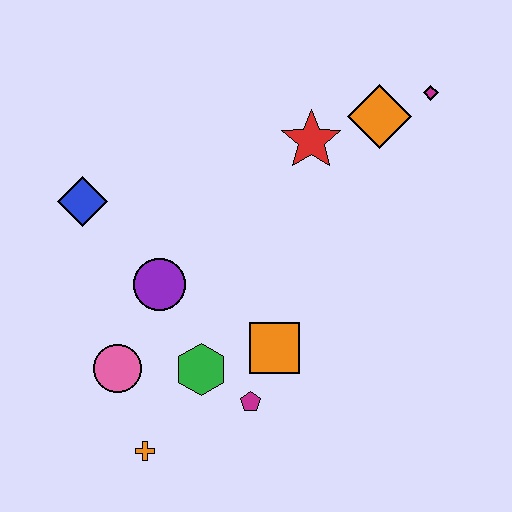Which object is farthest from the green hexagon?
The magenta diamond is farthest from the green hexagon.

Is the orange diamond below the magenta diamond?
Yes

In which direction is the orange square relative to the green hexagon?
The orange square is to the right of the green hexagon.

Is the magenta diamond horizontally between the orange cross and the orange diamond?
No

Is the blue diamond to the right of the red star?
No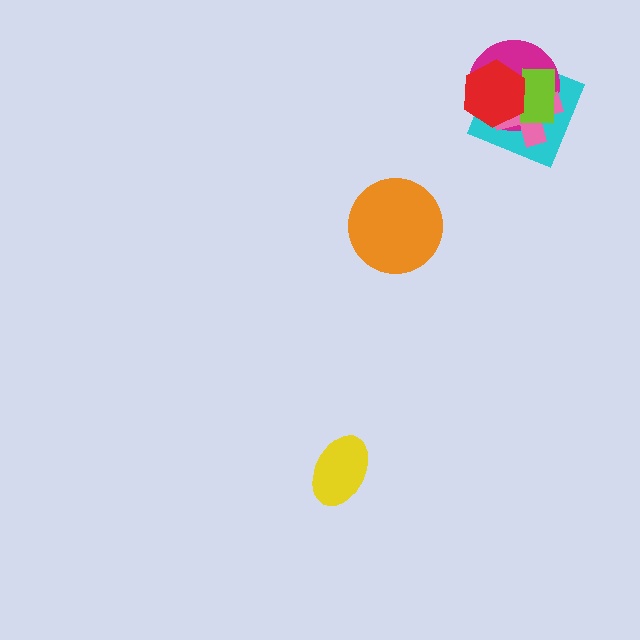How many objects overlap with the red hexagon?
4 objects overlap with the red hexagon.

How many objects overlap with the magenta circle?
4 objects overlap with the magenta circle.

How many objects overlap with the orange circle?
0 objects overlap with the orange circle.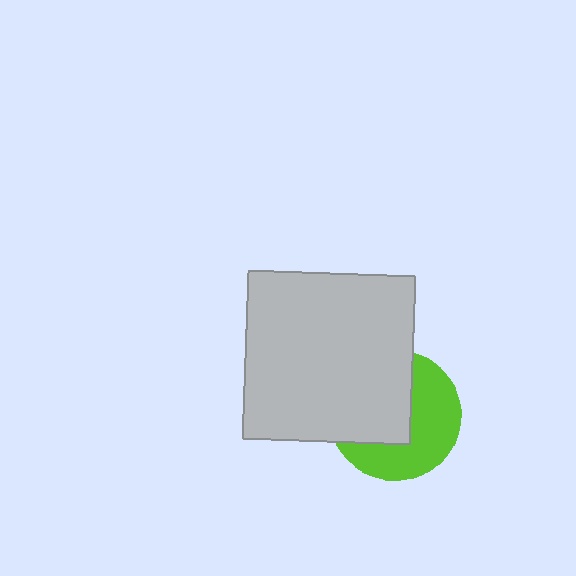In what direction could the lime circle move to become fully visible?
The lime circle could move toward the lower-right. That would shift it out from behind the light gray square entirely.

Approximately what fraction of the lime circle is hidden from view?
Roughly 50% of the lime circle is hidden behind the light gray square.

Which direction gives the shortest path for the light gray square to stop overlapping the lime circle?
Moving toward the upper-left gives the shortest separation.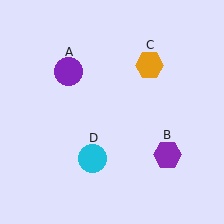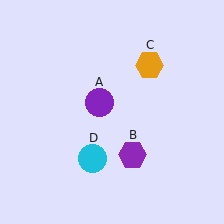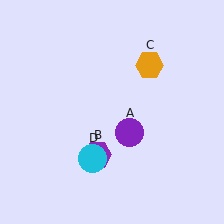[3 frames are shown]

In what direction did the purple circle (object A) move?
The purple circle (object A) moved down and to the right.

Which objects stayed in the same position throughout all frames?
Orange hexagon (object C) and cyan circle (object D) remained stationary.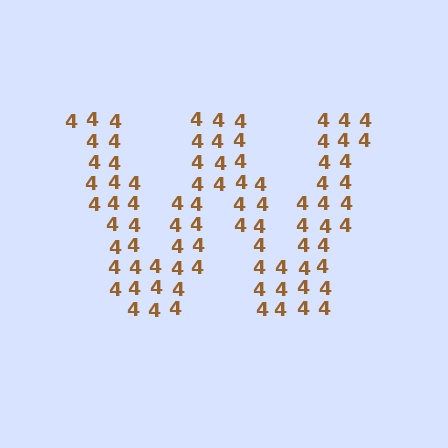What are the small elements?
The small elements are digit 4's.